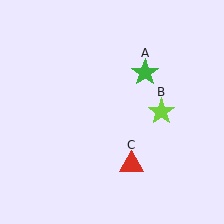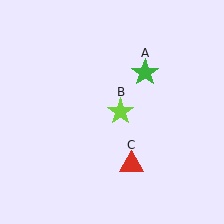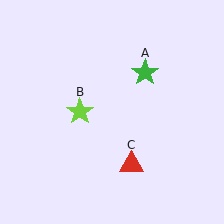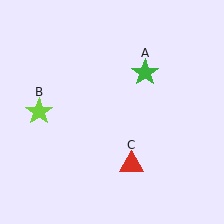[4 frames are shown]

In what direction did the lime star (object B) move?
The lime star (object B) moved left.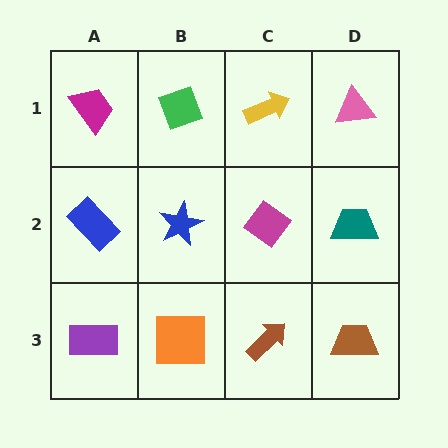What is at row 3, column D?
A brown trapezoid.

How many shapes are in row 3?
4 shapes.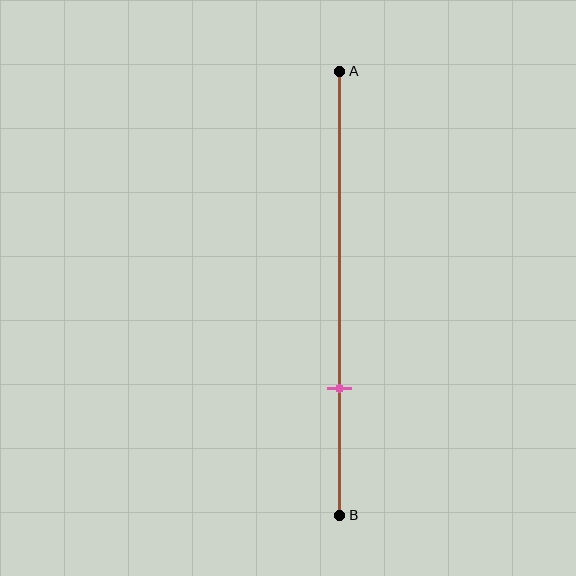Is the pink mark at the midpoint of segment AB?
No, the mark is at about 70% from A, not at the 50% midpoint.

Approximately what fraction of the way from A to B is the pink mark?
The pink mark is approximately 70% of the way from A to B.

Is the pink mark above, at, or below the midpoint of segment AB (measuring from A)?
The pink mark is below the midpoint of segment AB.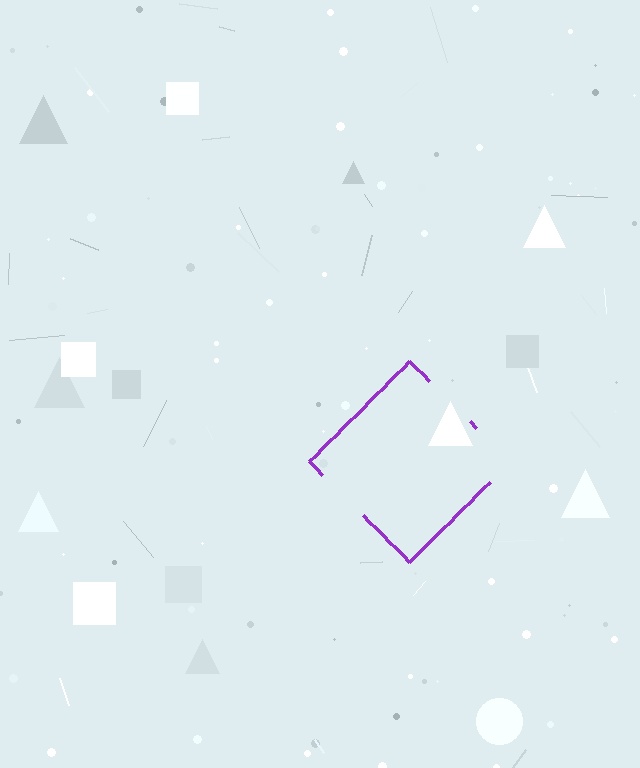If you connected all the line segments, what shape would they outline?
They would outline a diamond.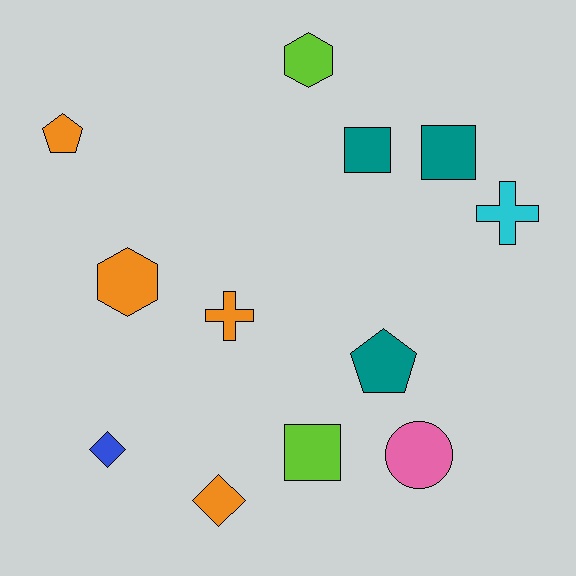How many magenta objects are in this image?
There are no magenta objects.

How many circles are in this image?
There is 1 circle.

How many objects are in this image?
There are 12 objects.